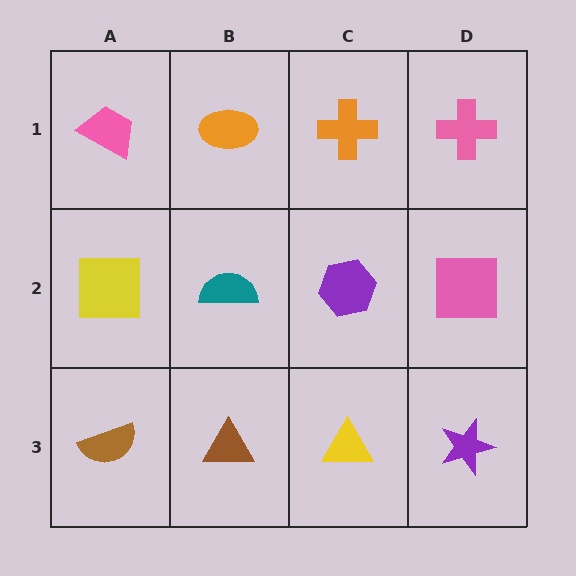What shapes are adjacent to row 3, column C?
A purple hexagon (row 2, column C), a brown triangle (row 3, column B), a purple star (row 3, column D).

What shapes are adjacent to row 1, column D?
A pink square (row 2, column D), an orange cross (row 1, column C).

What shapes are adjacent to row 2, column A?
A pink trapezoid (row 1, column A), a brown semicircle (row 3, column A), a teal semicircle (row 2, column B).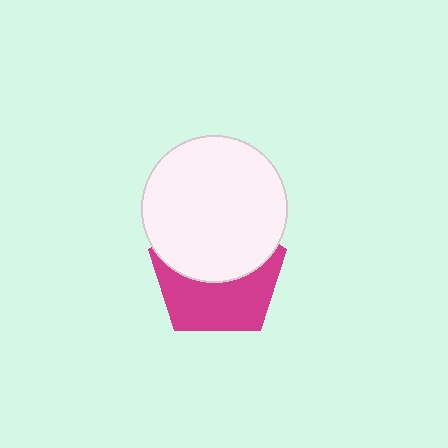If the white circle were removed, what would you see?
You would see the complete magenta pentagon.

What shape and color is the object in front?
The object in front is a white circle.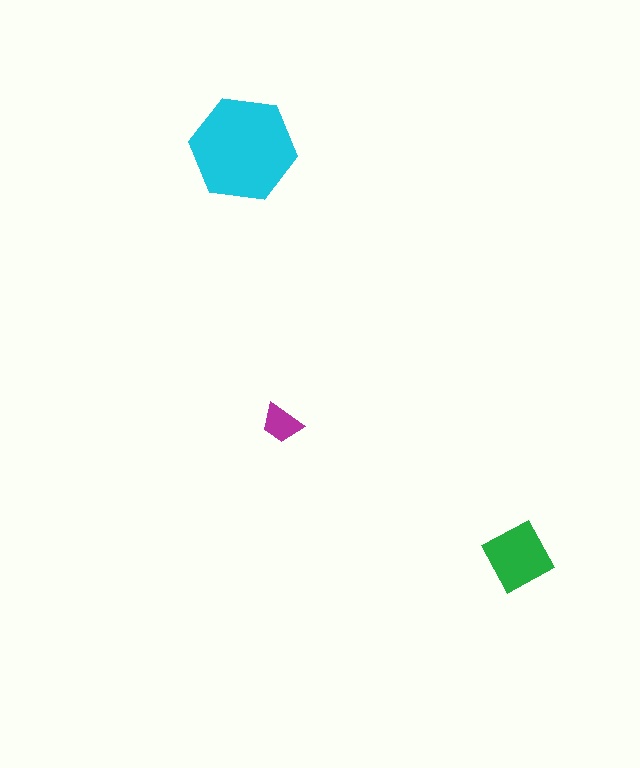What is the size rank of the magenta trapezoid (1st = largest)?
3rd.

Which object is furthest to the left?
The cyan hexagon is leftmost.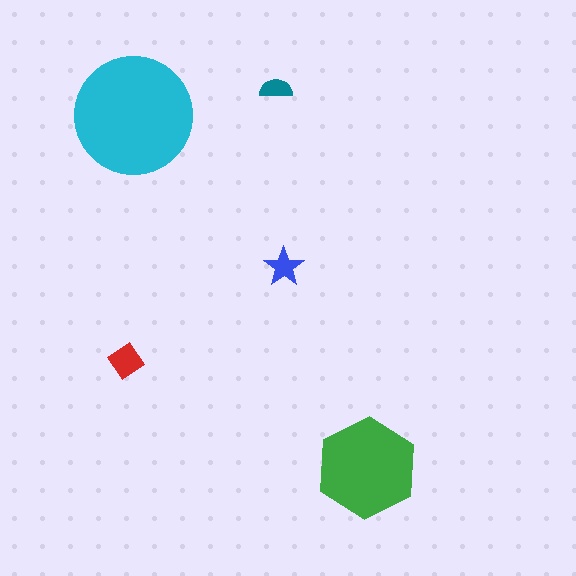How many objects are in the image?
There are 5 objects in the image.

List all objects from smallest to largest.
The teal semicircle, the blue star, the red diamond, the green hexagon, the cyan circle.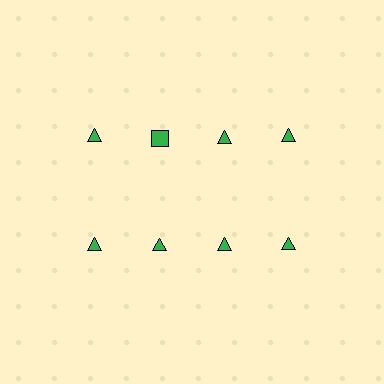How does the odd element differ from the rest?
It has a different shape: square instead of triangle.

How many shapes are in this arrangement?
There are 8 shapes arranged in a grid pattern.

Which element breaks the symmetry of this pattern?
The green square in the top row, second from left column breaks the symmetry. All other shapes are green triangles.